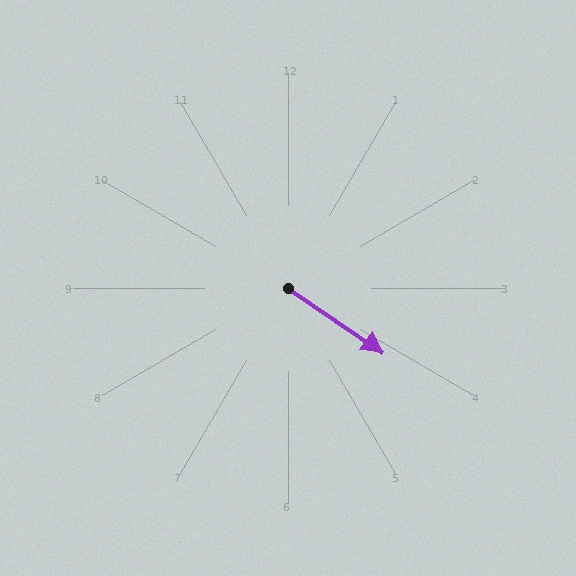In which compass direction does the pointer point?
Southeast.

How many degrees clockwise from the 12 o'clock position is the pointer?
Approximately 124 degrees.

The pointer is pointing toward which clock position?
Roughly 4 o'clock.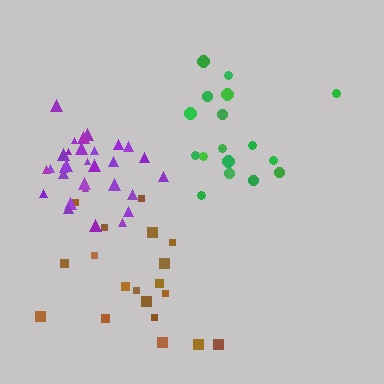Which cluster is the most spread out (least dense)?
Brown.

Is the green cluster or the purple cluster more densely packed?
Purple.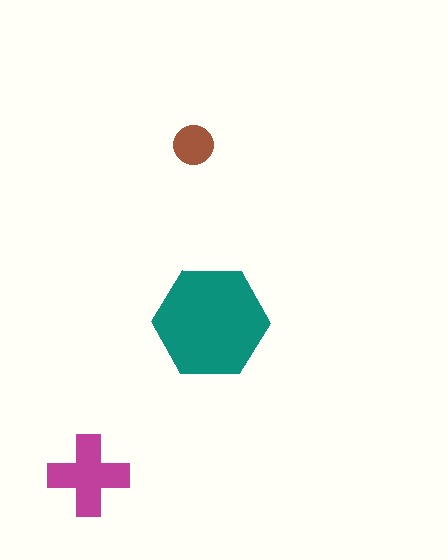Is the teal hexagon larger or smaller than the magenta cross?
Larger.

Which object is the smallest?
The brown circle.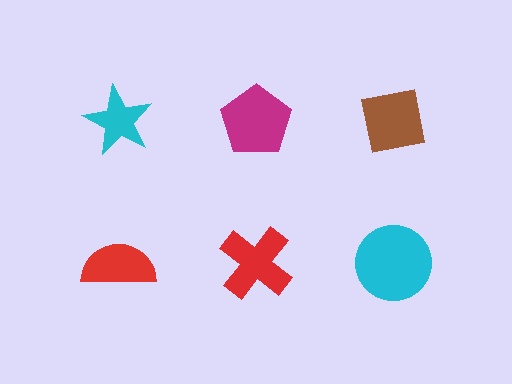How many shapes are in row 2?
3 shapes.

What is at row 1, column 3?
A brown square.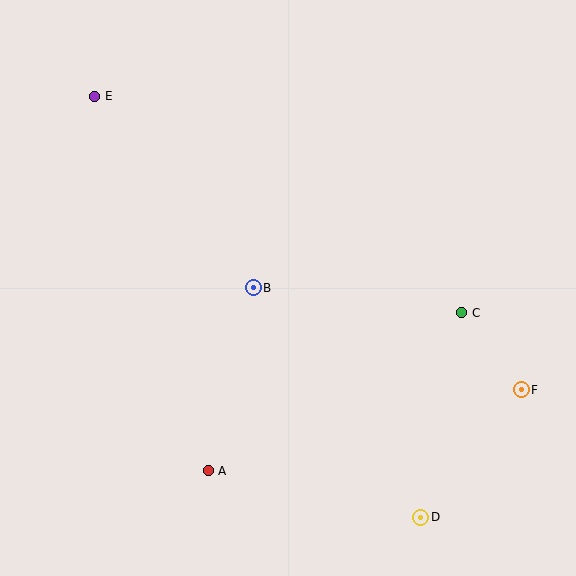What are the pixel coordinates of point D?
Point D is at (421, 517).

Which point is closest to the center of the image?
Point B at (253, 288) is closest to the center.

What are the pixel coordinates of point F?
Point F is at (521, 390).